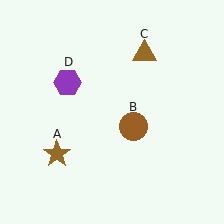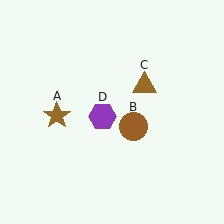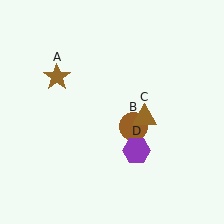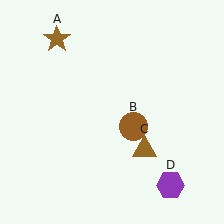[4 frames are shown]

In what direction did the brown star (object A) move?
The brown star (object A) moved up.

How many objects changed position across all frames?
3 objects changed position: brown star (object A), brown triangle (object C), purple hexagon (object D).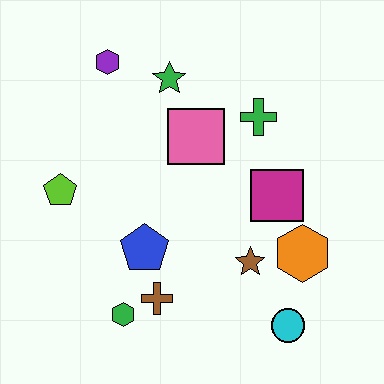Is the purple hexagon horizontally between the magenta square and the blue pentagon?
No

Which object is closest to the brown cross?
The green hexagon is closest to the brown cross.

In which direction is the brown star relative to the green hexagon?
The brown star is to the right of the green hexagon.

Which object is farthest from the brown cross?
The purple hexagon is farthest from the brown cross.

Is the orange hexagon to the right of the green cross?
Yes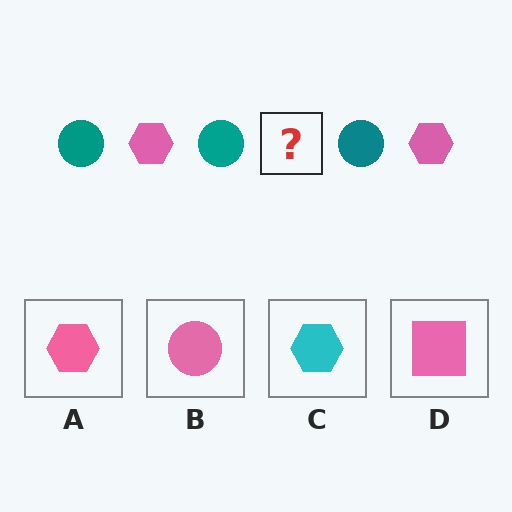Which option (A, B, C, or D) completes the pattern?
A.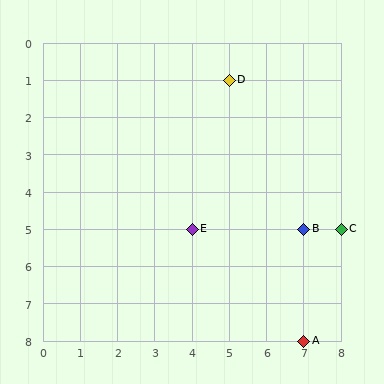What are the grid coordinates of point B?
Point B is at grid coordinates (7, 5).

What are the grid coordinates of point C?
Point C is at grid coordinates (8, 5).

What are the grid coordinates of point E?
Point E is at grid coordinates (4, 5).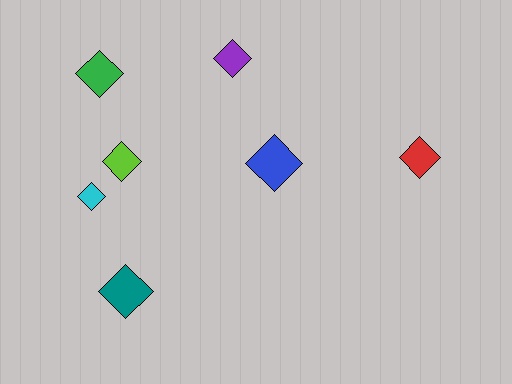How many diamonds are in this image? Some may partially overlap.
There are 7 diamonds.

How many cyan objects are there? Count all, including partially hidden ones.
There is 1 cyan object.